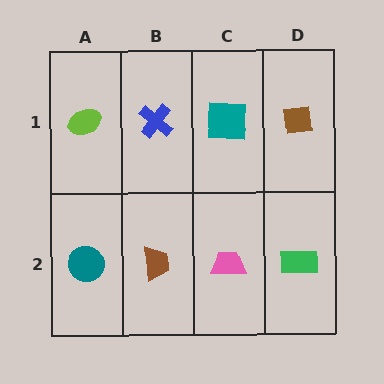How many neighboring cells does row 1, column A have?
2.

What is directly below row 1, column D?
A green rectangle.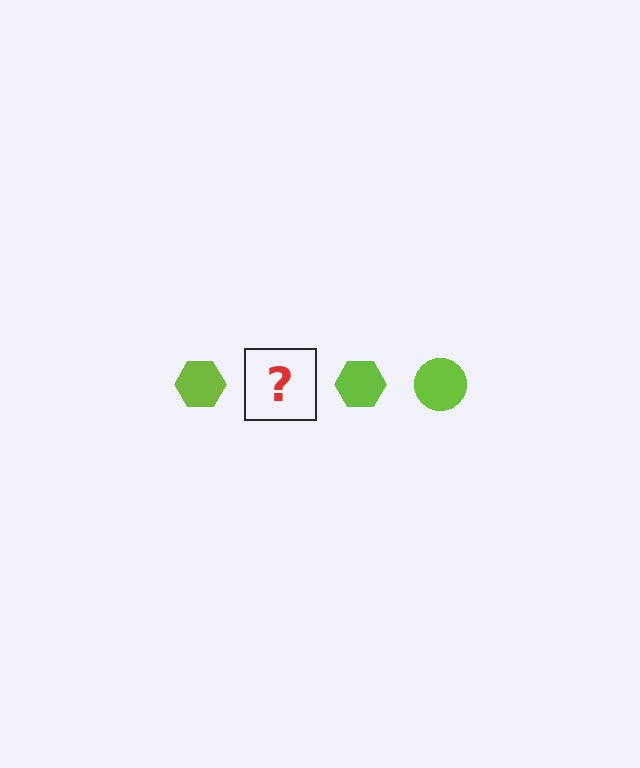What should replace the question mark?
The question mark should be replaced with a lime circle.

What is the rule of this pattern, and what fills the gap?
The rule is that the pattern cycles through hexagon, circle shapes in lime. The gap should be filled with a lime circle.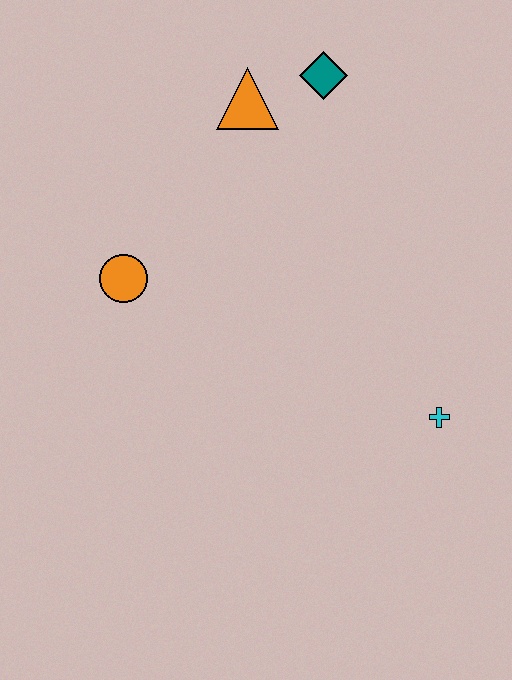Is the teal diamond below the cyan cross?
No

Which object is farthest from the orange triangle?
The cyan cross is farthest from the orange triangle.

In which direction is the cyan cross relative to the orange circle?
The cyan cross is to the right of the orange circle.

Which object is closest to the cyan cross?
The orange circle is closest to the cyan cross.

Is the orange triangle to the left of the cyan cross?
Yes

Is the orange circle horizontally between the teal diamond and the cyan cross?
No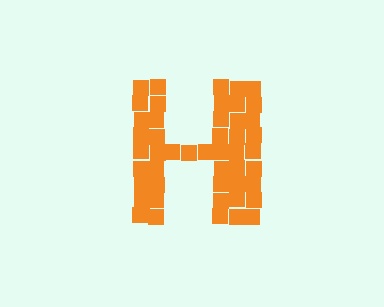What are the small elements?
The small elements are squares.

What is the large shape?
The large shape is the letter H.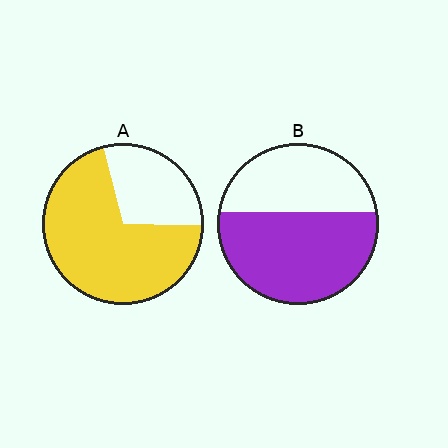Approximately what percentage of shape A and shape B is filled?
A is approximately 70% and B is approximately 60%.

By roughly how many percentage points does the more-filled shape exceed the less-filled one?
By roughly 10 percentage points (A over B).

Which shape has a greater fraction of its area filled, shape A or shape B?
Shape A.